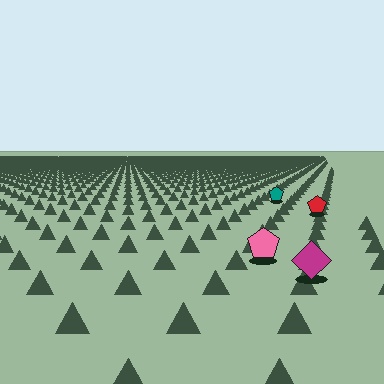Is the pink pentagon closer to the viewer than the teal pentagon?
Yes. The pink pentagon is closer — you can tell from the texture gradient: the ground texture is coarser near it.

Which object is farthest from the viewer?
The teal pentagon is farthest from the viewer. It appears smaller and the ground texture around it is denser.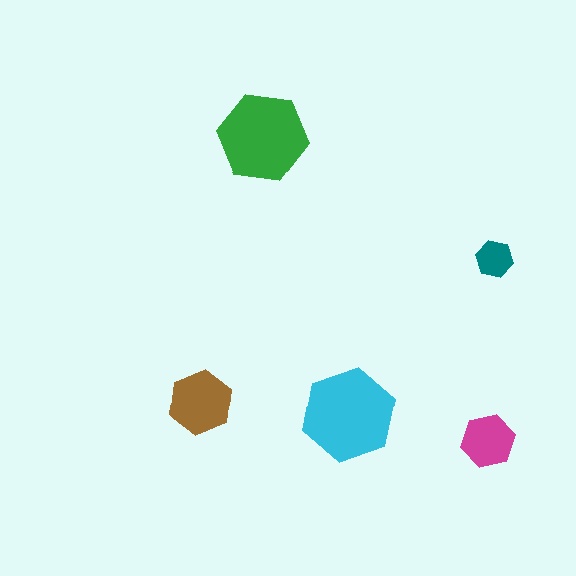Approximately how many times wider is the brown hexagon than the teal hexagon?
About 1.5 times wider.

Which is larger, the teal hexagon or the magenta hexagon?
The magenta one.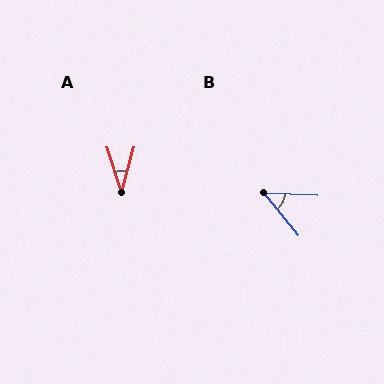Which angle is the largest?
B, at approximately 48 degrees.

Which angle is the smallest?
A, at approximately 33 degrees.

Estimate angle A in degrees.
Approximately 33 degrees.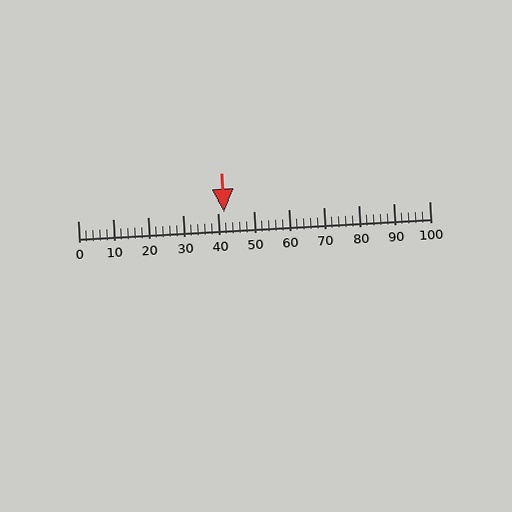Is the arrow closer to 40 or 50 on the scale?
The arrow is closer to 40.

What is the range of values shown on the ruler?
The ruler shows values from 0 to 100.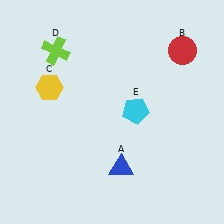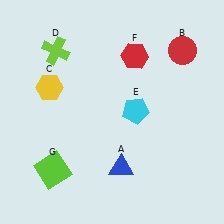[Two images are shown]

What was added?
A red hexagon (F), a lime square (G) were added in Image 2.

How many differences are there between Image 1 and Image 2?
There are 2 differences between the two images.